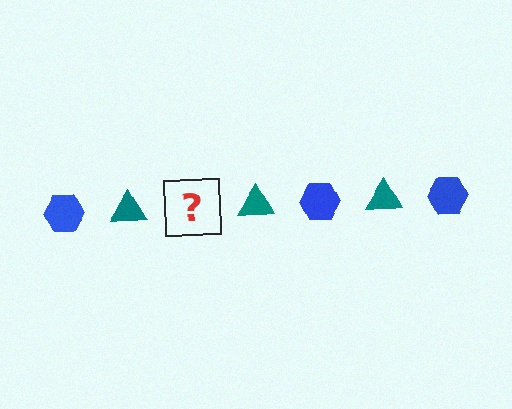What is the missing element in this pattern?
The missing element is a blue hexagon.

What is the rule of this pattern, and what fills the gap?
The rule is that the pattern alternates between blue hexagon and teal triangle. The gap should be filled with a blue hexagon.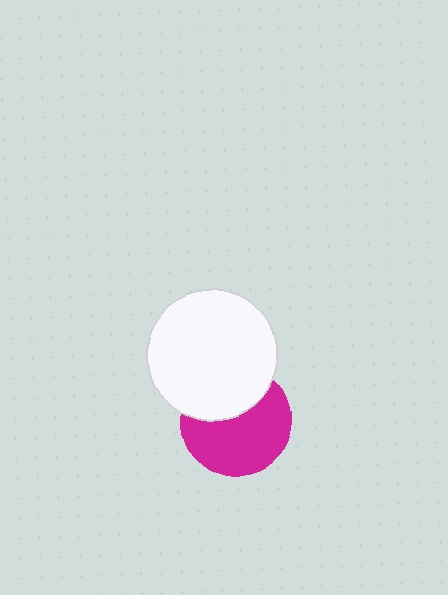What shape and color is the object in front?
The object in front is a white circle.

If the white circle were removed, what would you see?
You would see the complete magenta circle.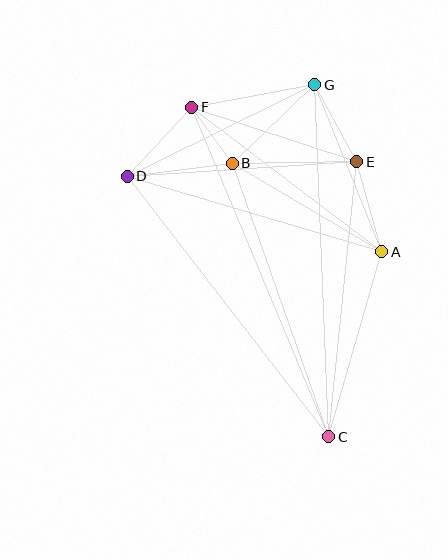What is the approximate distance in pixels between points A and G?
The distance between A and G is approximately 180 pixels.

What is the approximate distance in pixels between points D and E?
The distance between D and E is approximately 230 pixels.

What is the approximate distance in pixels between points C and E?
The distance between C and E is approximately 276 pixels.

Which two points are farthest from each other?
Points C and F are farthest from each other.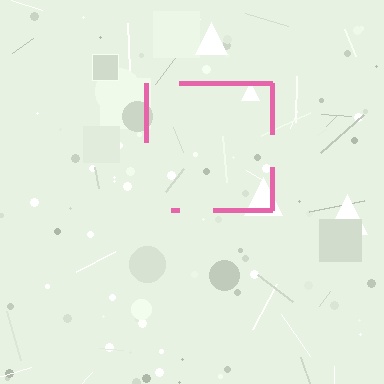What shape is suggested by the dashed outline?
The dashed outline suggests a square.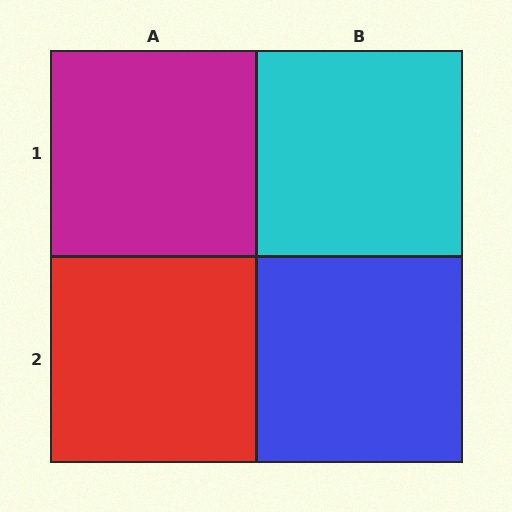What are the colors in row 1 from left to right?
Magenta, cyan.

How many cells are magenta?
1 cell is magenta.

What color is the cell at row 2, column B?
Blue.